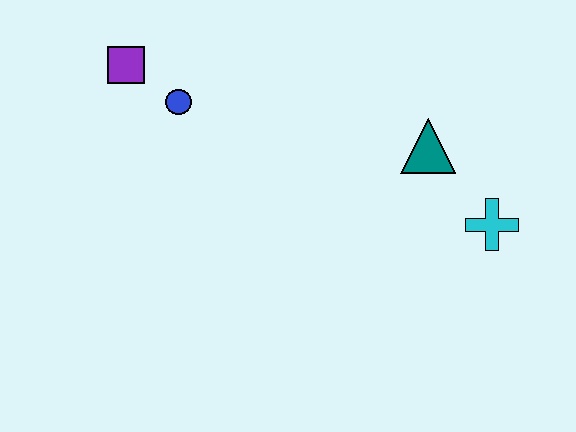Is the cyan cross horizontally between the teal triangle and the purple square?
No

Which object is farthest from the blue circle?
The cyan cross is farthest from the blue circle.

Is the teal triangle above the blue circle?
No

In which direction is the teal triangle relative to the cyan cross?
The teal triangle is above the cyan cross.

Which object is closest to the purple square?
The blue circle is closest to the purple square.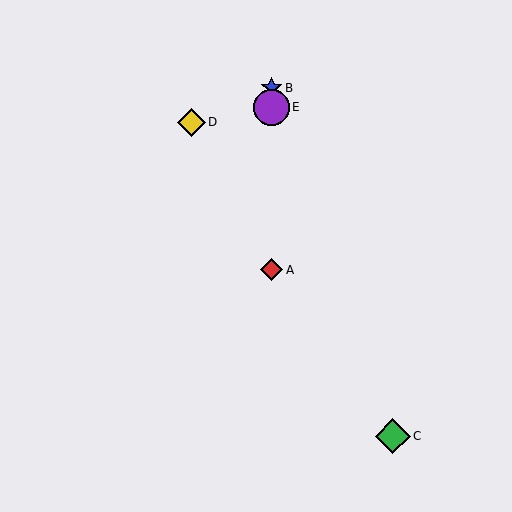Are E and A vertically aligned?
Yes, both are at x≈272.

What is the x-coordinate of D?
Object D is at x≈192.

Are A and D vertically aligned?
No, A is at x≈272 and D is at x≈192.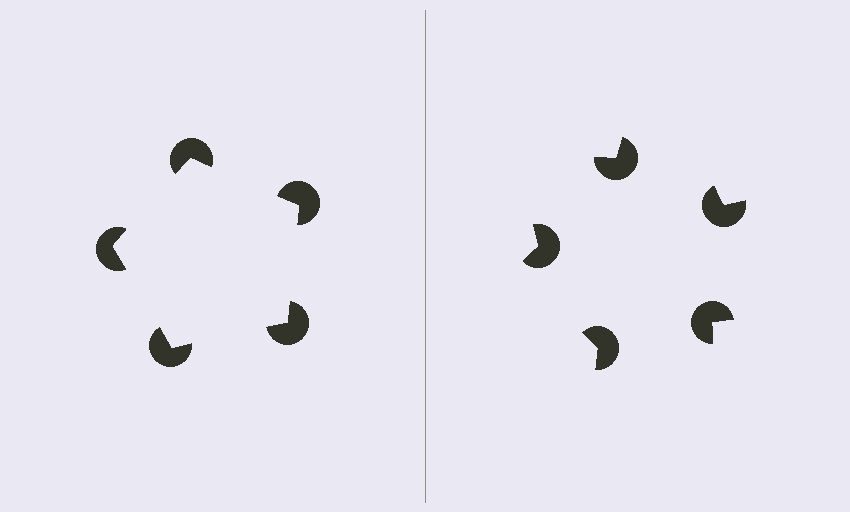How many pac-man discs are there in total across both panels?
10 — 5 on each side.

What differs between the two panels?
The pac-man discs are positioned identically on both sides; only the wedge orientations differ. On the left they align to a pentagon; on the right they are misaligned.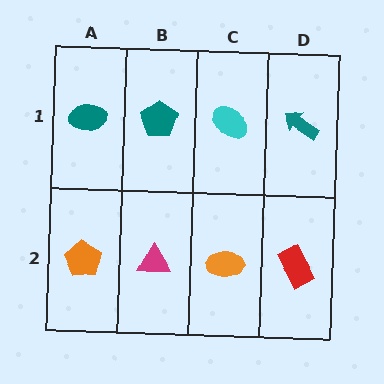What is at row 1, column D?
A teal arrow.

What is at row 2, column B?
A magenta triangle.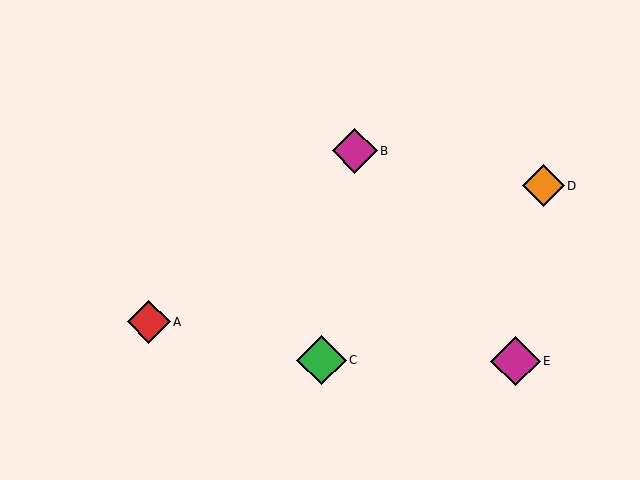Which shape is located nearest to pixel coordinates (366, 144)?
The magenta diamond (labeled B) at (355, 151) is nearest to that location.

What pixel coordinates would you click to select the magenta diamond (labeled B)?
Click at (355, 151) to select the magenta diamond B.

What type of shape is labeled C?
Shape C is a green diamond.